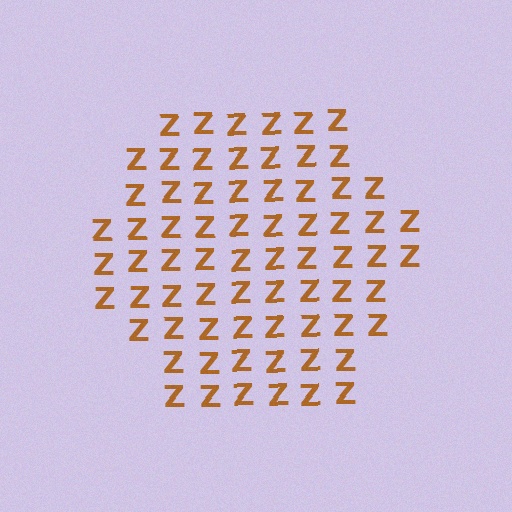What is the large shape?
The large shape is a hexagon.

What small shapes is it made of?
It is made of small letter Z's.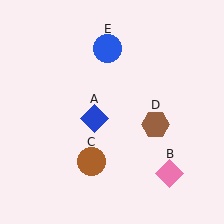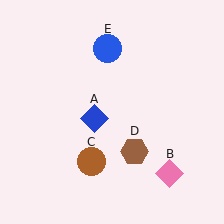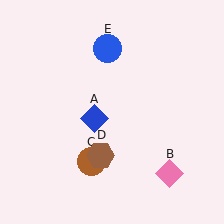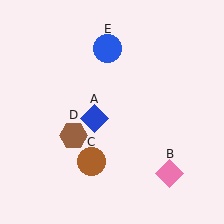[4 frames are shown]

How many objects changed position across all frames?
1 object changed position: brown hexagon (object D).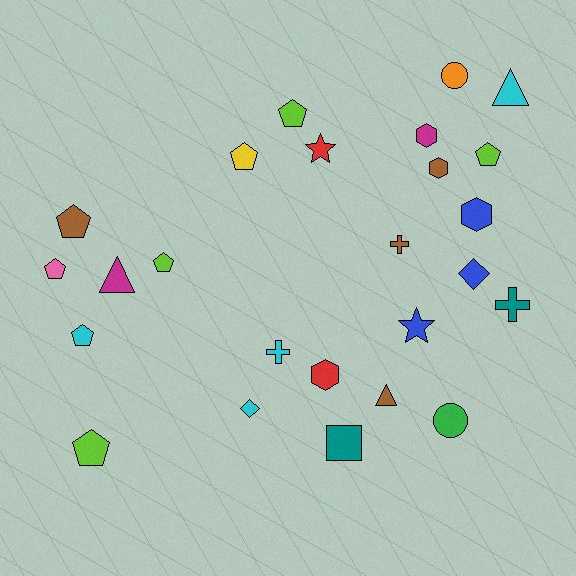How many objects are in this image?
There are 25 objects.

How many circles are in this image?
There are 2 circles.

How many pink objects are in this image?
There is 1 pink object.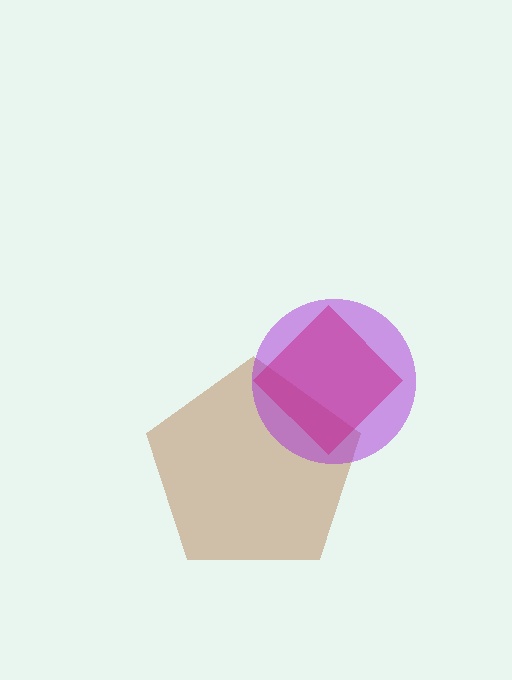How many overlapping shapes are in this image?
There are 3 overlapping shapes in the image.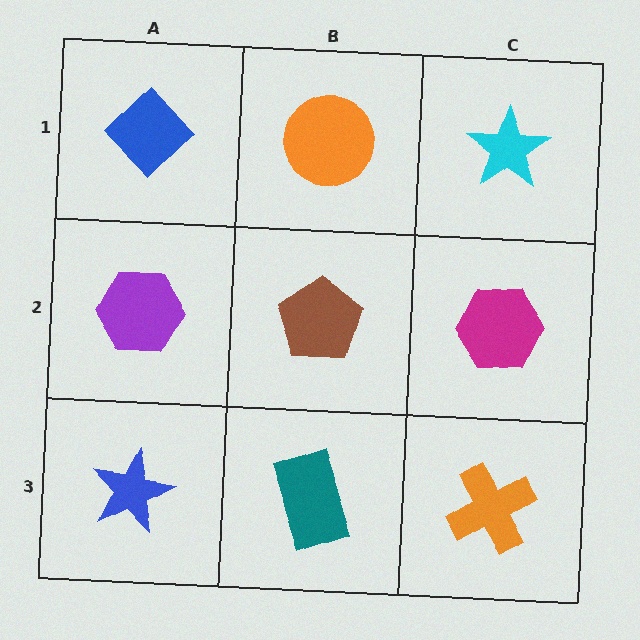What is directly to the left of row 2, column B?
A purple hexagon.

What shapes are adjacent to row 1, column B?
A brown pentagon (row 2, column B), a blue diamond (row 1, column A), a cyan star (row 1, column C).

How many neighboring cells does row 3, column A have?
2.